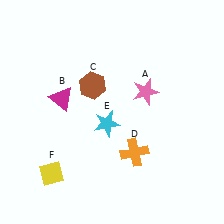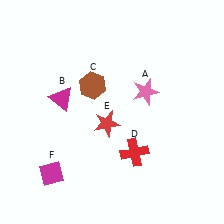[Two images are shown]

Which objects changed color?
D changed from orange to red. E changed from cyan to red. F changed from yellow to magenta.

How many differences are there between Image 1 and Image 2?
There are 3 differences between the two images.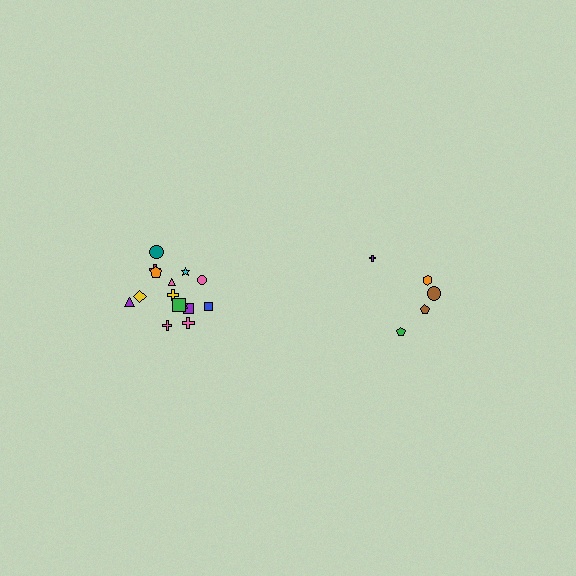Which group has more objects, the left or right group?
The left group.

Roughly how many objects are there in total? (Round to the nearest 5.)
Roughly 20 objects in total.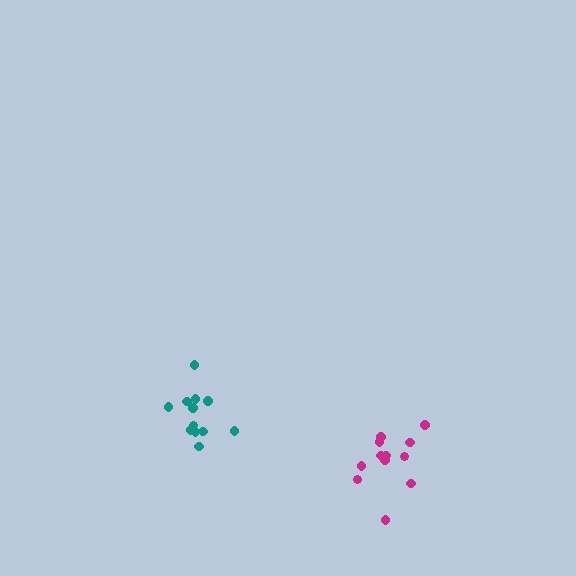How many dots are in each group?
Group 1: 12 dots, Group 2: 13 dots (25 total).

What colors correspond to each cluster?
The clusters are colored: teal, magenta.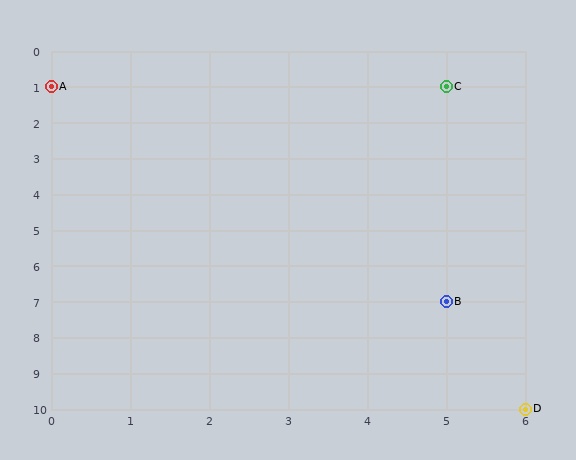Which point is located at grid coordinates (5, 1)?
Point C is at (5, 1).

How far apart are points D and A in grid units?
Points D and A are 6 columns and 9 rows apart (about 10.8 grid units diagonally).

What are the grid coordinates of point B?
Point B is at grid coordinates (5, 7).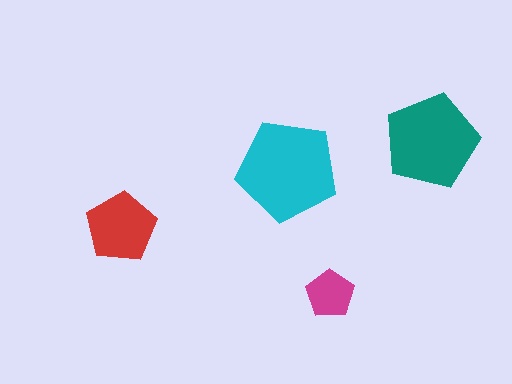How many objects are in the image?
There are 4 objects in the image.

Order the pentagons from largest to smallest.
the cyan one, the teal one, the red one, the magenta one.